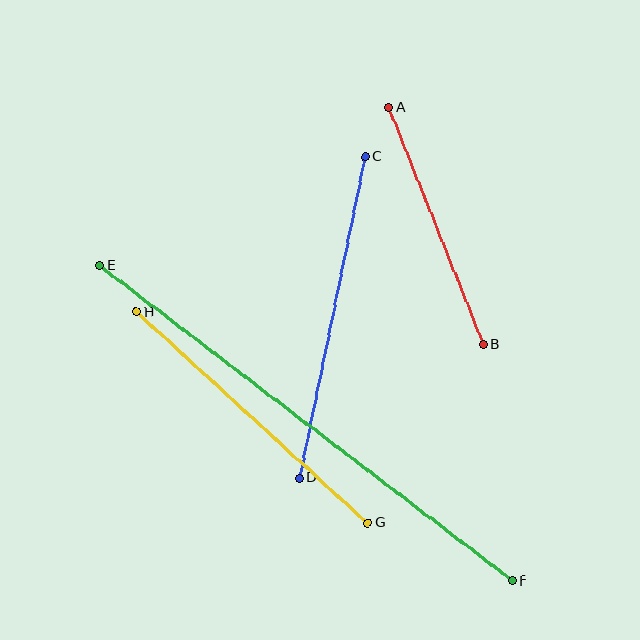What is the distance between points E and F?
The distance is approximately 519 pixels.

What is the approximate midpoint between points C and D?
The midpoint is at approximately (332, 317) pixels.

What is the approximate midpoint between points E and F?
The midpoint is at approximately (306, 423) pixels.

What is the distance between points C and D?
The distance is approximately 328 pixels.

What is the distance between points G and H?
The distance is approximately 313 pixels.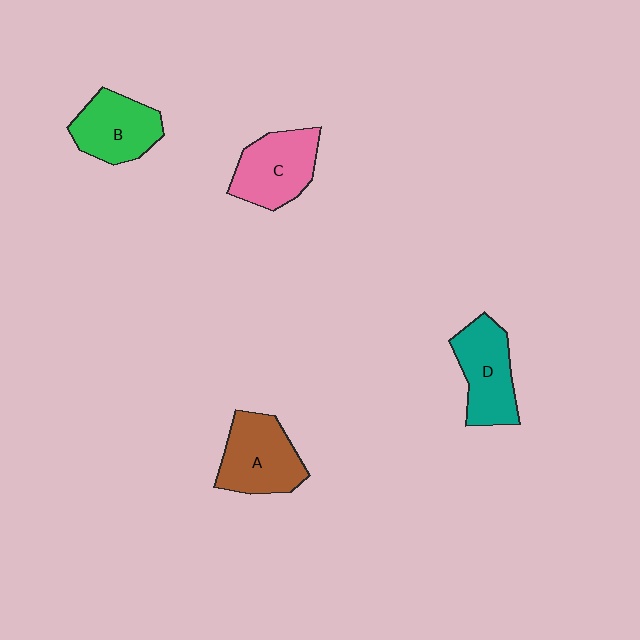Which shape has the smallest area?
Shape B (green).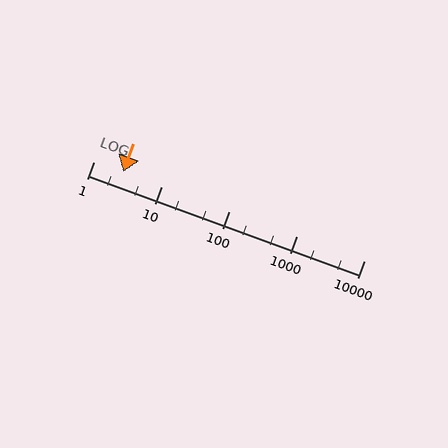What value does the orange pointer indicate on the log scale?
The pointer indicates approximately 2.7.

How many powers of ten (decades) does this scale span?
The scale spans 4 decades, from 1 to 10000.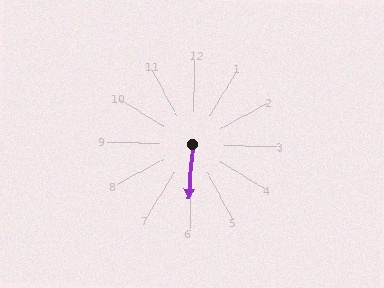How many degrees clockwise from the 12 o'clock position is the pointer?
Approximately 183 degrees.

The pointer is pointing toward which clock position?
Roughly 6 o'clock.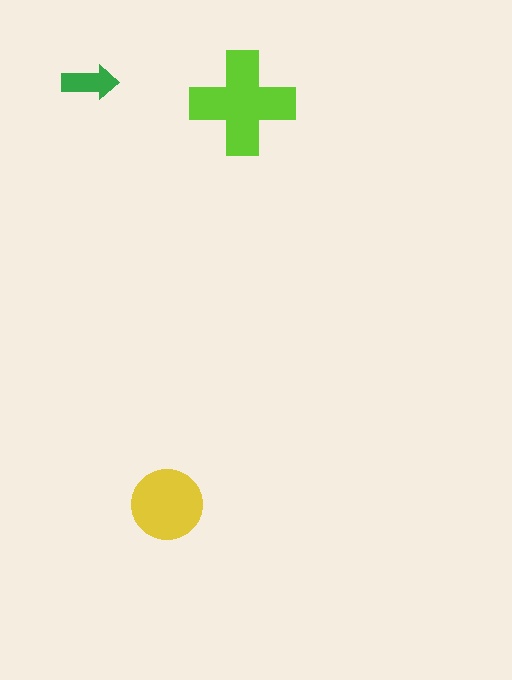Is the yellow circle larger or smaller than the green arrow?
Larger.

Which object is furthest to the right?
The lime cross is rightmost.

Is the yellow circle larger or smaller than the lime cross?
Smaller.